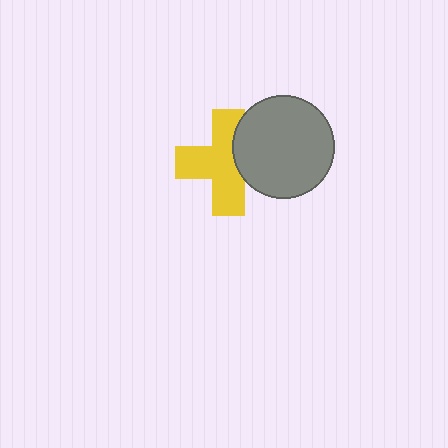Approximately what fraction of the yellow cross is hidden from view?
Roughly 31% of the yellow cross is hidden behind the gray circle.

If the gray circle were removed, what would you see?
You would see the complete yellow cross.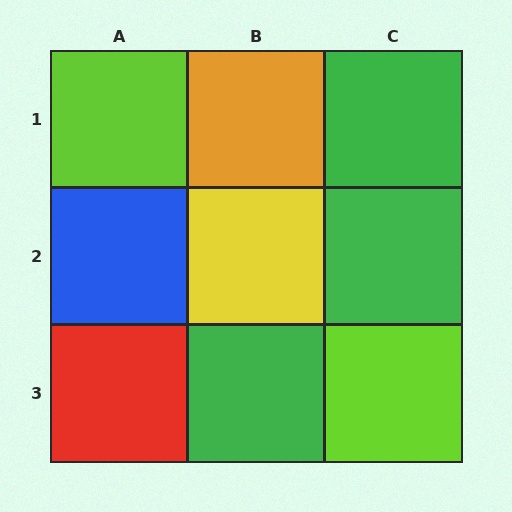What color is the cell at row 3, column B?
Green.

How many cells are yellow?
1 cell is yellow.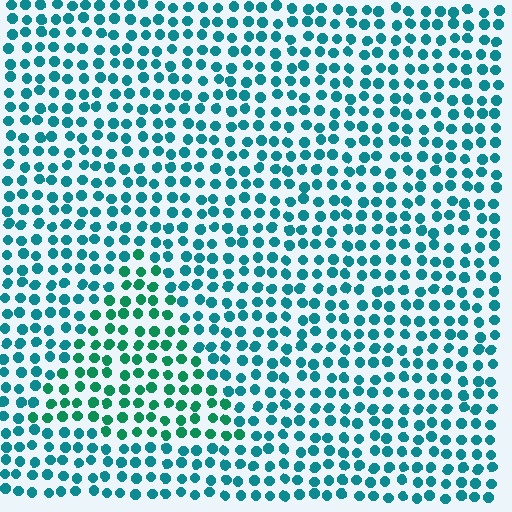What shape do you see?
I see a triangle.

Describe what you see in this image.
The image is filled with small teal elements in a uniform arrangement. A triangle-shaped region is visible where the elements are tinted to a slightly different hue, forming a subtle color boundary.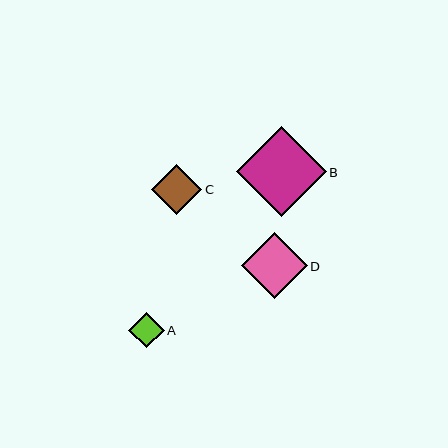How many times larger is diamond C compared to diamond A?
Diamond C is approximately 1.4 times the size of diamond A.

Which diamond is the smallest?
Diamond A is the smallest with a size of approximately 35 pixels.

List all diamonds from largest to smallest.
From largest to smallest: B, D, C, A.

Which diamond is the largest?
Diamond B is the largest with a size of approximately 90 pixels.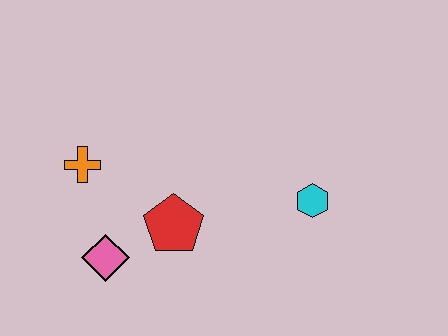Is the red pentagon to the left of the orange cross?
No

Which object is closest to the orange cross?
The pink diamond is closest to the orange cross.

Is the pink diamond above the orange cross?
No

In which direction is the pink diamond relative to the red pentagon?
The pink diamond is to the left of the red pentagon.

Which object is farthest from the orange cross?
The cyan hexagon is farthest from the orange cross.